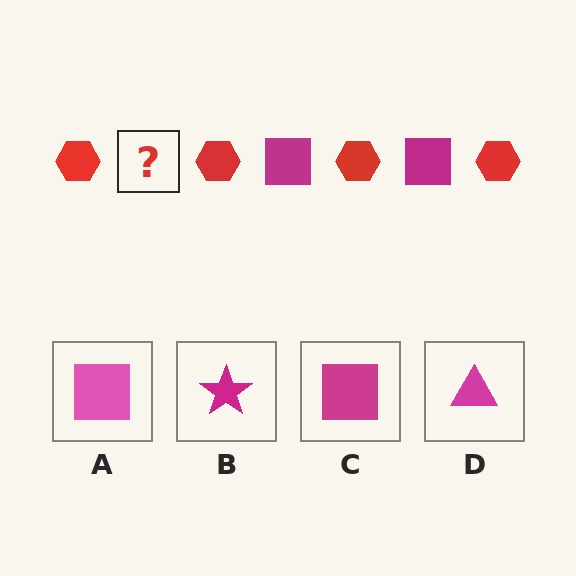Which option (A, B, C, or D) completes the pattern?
C.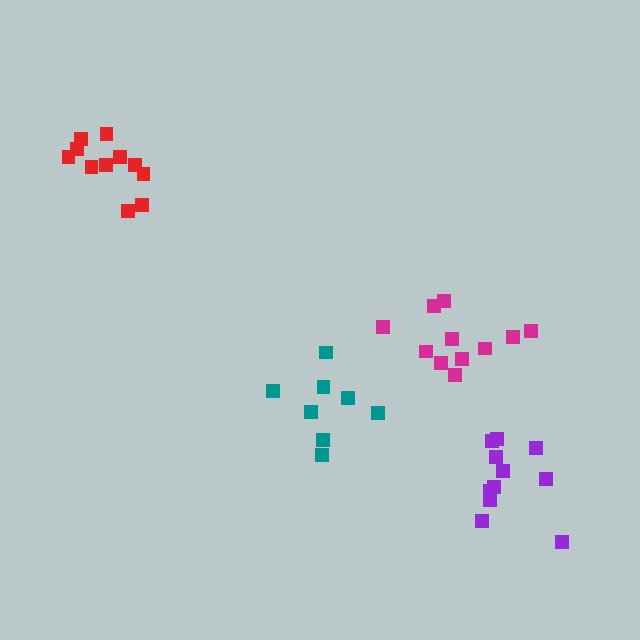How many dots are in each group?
Group 1: 11 dots, Group 2: 11 dots, Group 3: 11 dots, Group 4: 8 dots (41 total).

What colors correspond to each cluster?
The clusters are colored: red, purple, magenta, teal.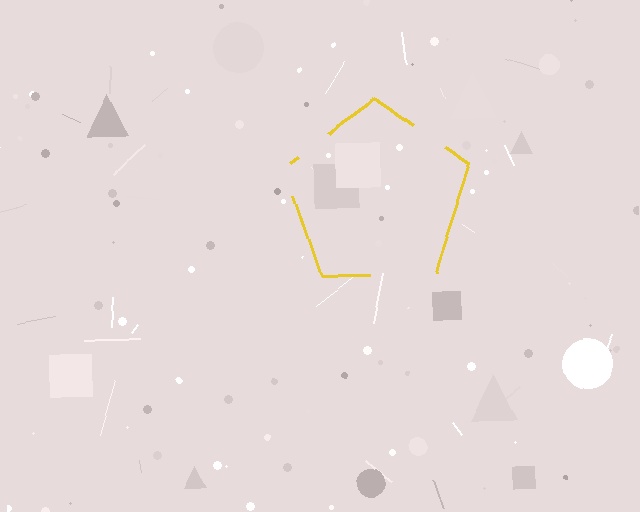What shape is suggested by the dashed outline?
The dashed outline suggests a pentagon.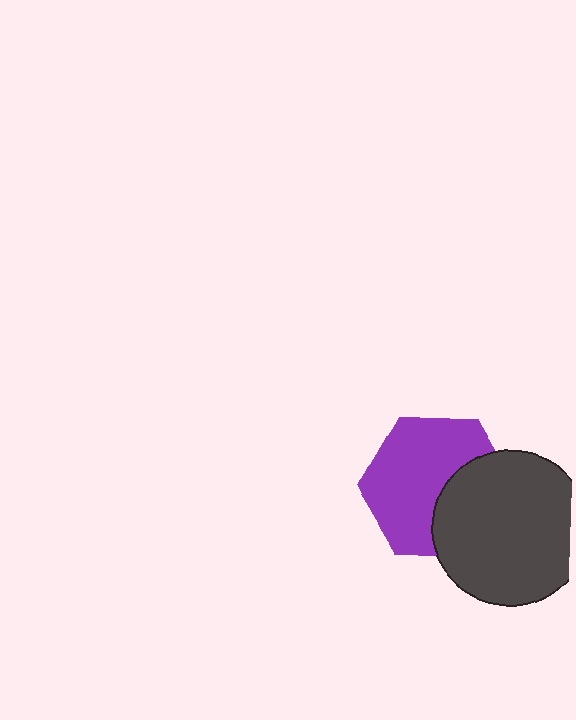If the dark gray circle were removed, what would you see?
You would see the complete purple hexagon.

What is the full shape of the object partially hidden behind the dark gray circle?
The partially hidden object is a purple hexagon.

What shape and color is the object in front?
The object in front is a dark gray circle.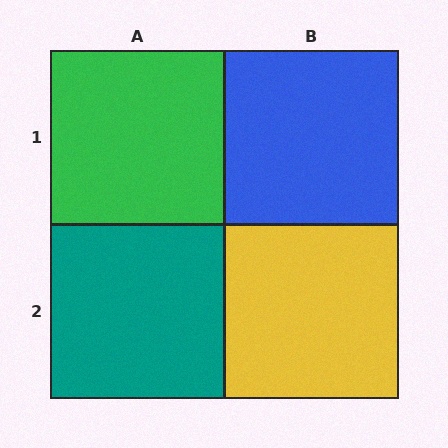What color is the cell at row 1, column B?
Blue.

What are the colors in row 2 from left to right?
Teal, yellow.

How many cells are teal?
1 cell is teal.